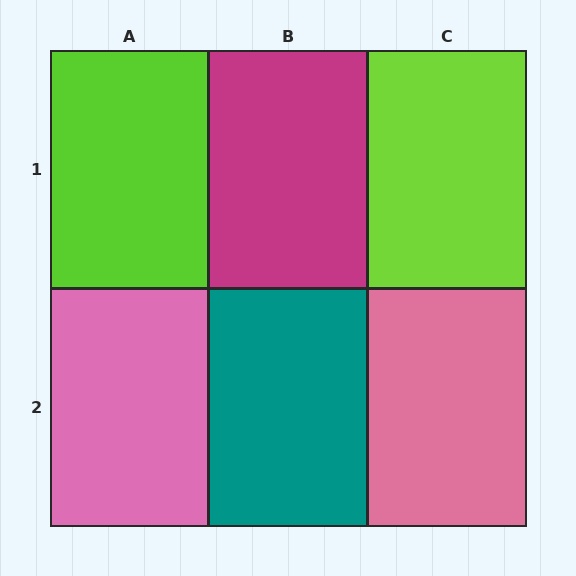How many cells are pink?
2 cells are pink.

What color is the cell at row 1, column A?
Lime.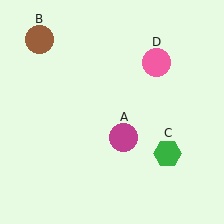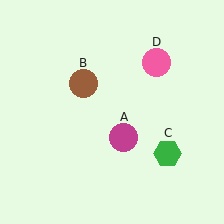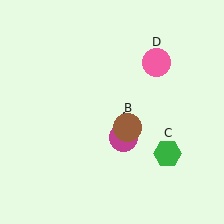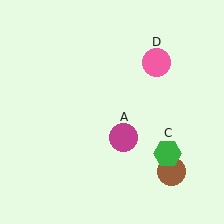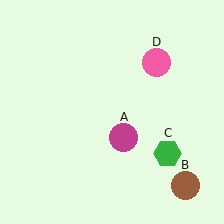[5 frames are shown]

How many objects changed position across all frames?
1 object changed position: brown circle (object B).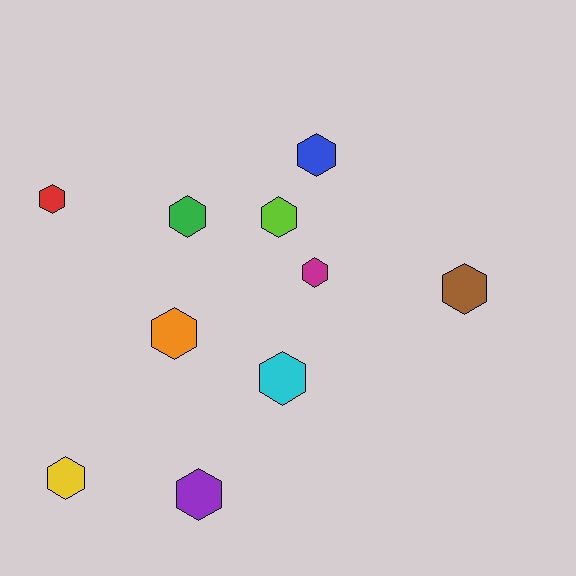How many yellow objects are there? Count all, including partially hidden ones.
There is 1 yellow object.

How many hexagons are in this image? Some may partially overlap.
There are 10 hexagons.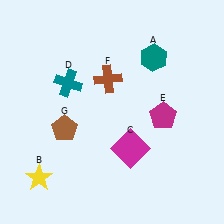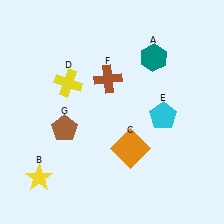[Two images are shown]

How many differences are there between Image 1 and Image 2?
There are 3 differences between the two images.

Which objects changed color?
C changed from magenta to orange. D changed from teal to yellow. E changed from magenta to cyan.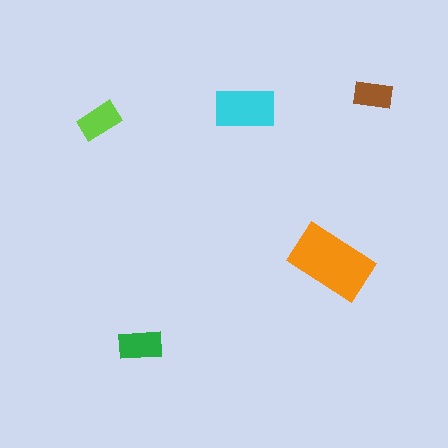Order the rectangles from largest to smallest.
the orange one, the cyan one, the green one, the lime one, the brown one.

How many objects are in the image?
There are 5 objects in the image.